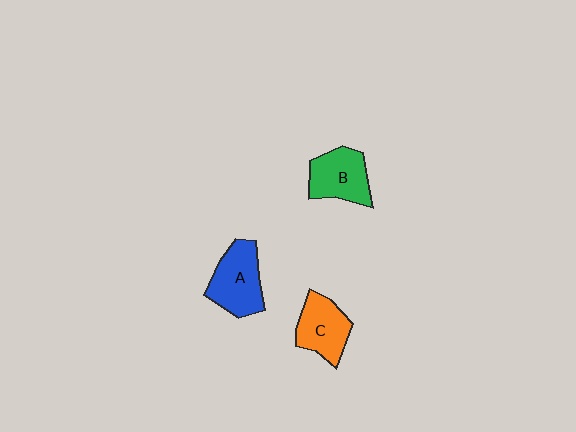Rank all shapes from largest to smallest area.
From largest to smallest: A (blue), B (green), C (orange).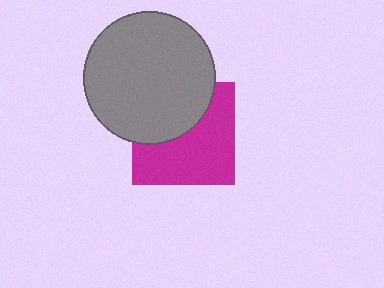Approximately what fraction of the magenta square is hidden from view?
Roughly 41% of the magenta square is hidden behind the gray circle.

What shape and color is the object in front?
The object in front is a gray circle.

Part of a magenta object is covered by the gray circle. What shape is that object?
It is a square.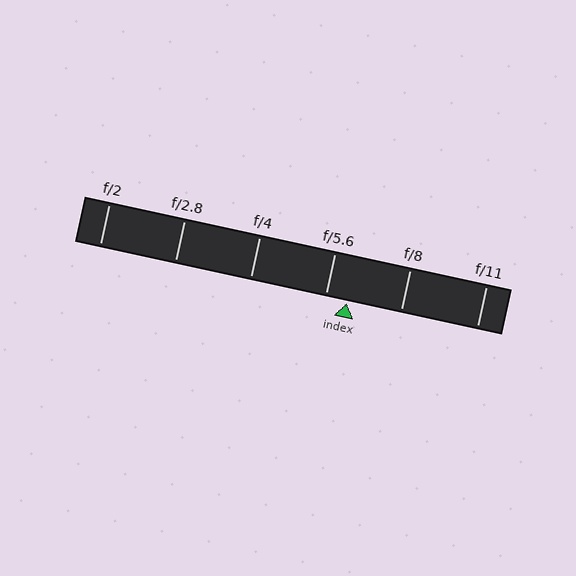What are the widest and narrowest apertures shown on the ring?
The widest aperture shown is f/2 and the narrowest is f/11.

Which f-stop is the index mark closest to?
The index mark is closest to f/5.6.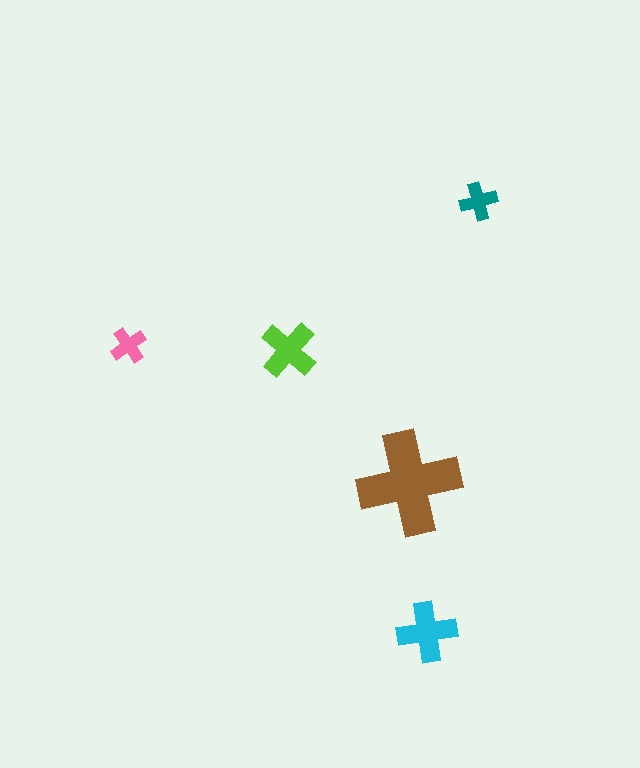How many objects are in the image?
There are 5 objects in the image.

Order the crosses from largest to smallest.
the brown one, the cyan one, the lime one, the teal one, the pink one.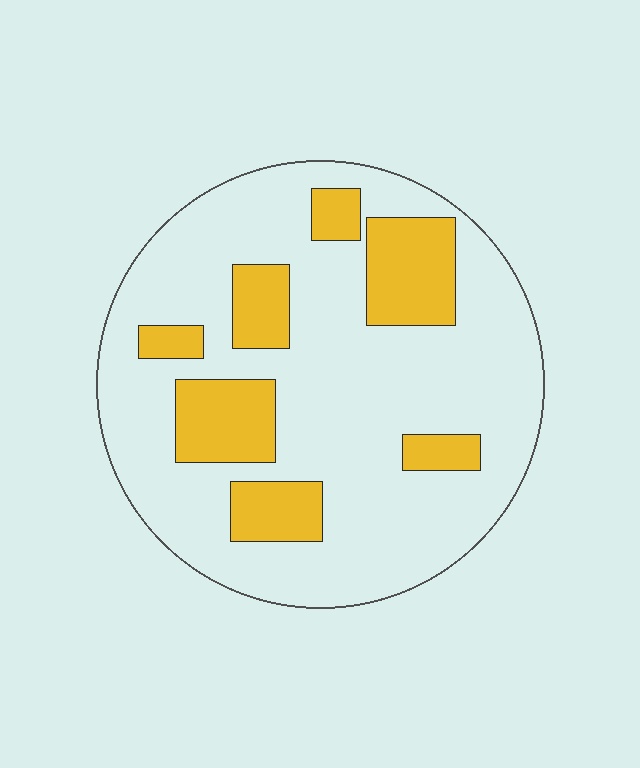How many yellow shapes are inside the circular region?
7.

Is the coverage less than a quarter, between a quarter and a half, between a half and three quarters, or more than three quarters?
Less than a quarter.